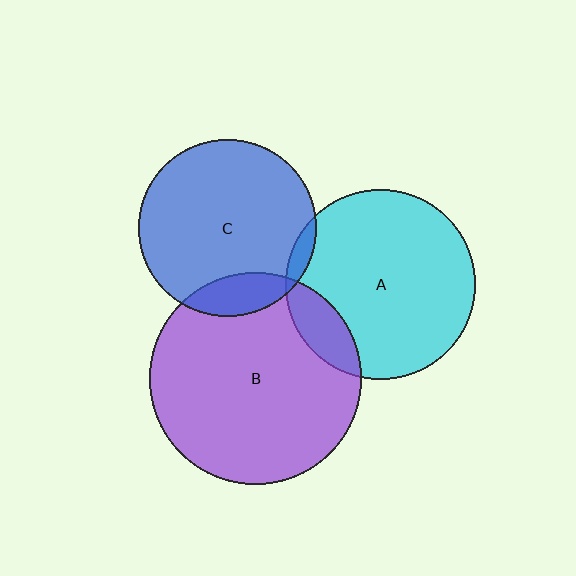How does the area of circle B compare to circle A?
Approximately 1.2 times.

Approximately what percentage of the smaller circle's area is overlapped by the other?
Approximately 15%.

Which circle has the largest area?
Circle B (purple).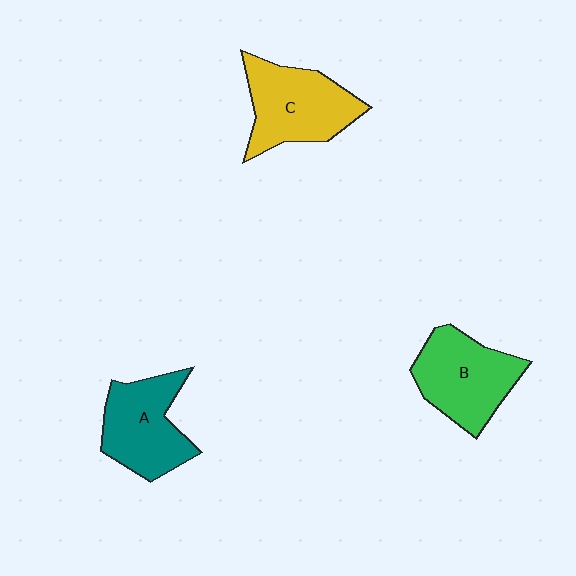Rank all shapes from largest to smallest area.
From largest to smallest: C (yellow), B (green), A (teal).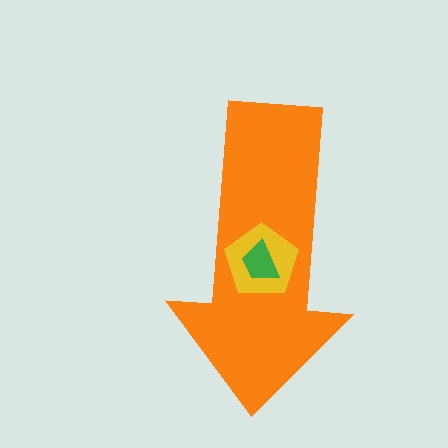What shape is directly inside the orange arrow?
The yellow pentagon.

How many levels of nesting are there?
3.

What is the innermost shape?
The green trapezoid.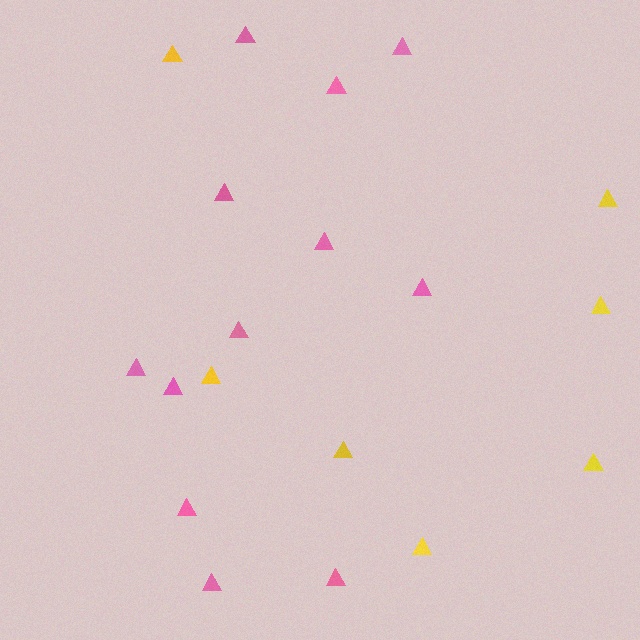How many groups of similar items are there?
There are 2 groups: one group of pink triangles (12) and one group of yellow triangles (7).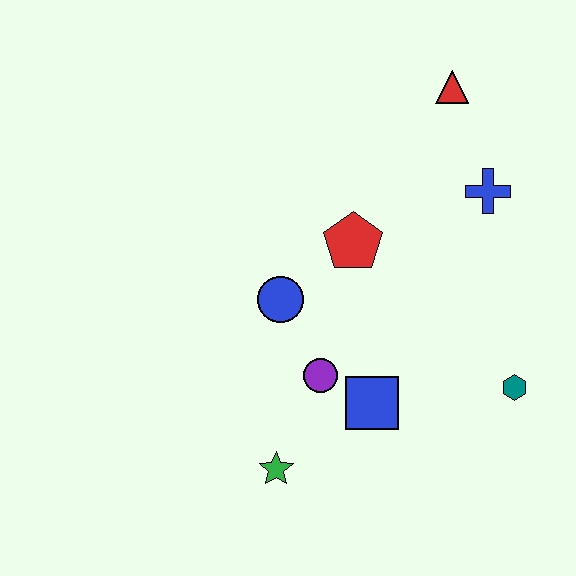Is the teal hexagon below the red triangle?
Yes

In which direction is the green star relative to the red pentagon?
The green star is below the red pentagon.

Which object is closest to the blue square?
The purple circle is closest to the blue square.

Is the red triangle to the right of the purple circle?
Yes